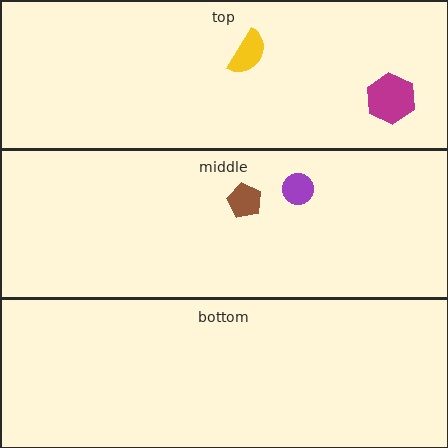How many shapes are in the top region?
2.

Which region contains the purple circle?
The middle region.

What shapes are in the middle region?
The brown pentagon, the purple circle.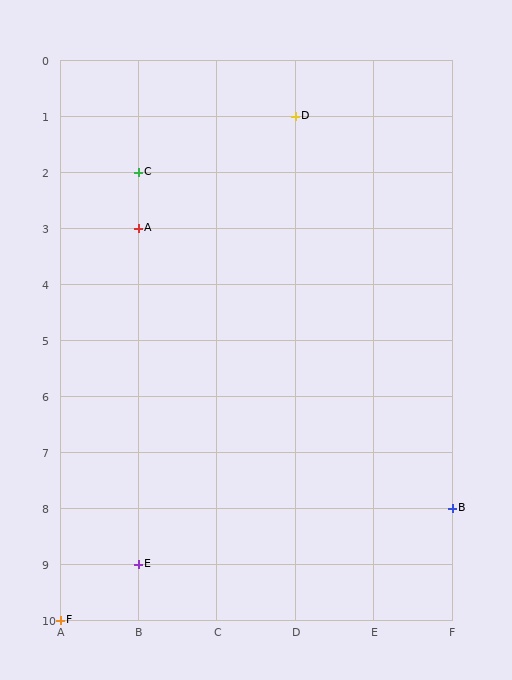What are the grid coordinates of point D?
Point D is at grid coordinates (D, 1).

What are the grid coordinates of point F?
Point F is at grid coordinates (A, 10).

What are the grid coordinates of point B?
Point B is at grid coordinates (F, 8).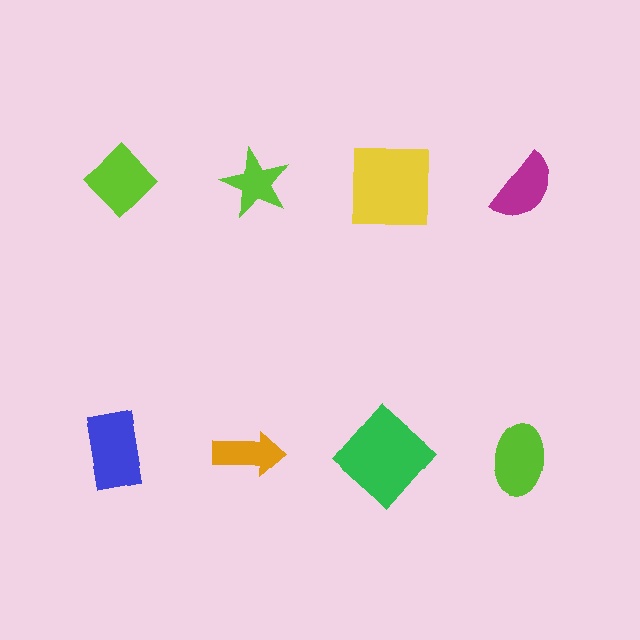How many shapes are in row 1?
4 shapes.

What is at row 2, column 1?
A blue rectangle.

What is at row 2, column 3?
A green diamond.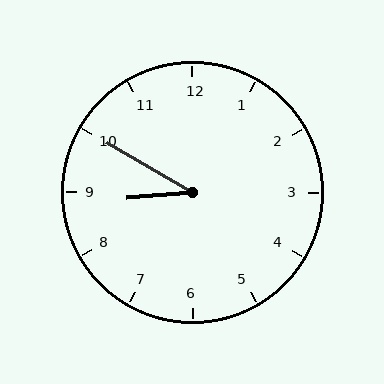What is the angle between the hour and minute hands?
Approximately 35 degrees.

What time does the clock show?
8:50.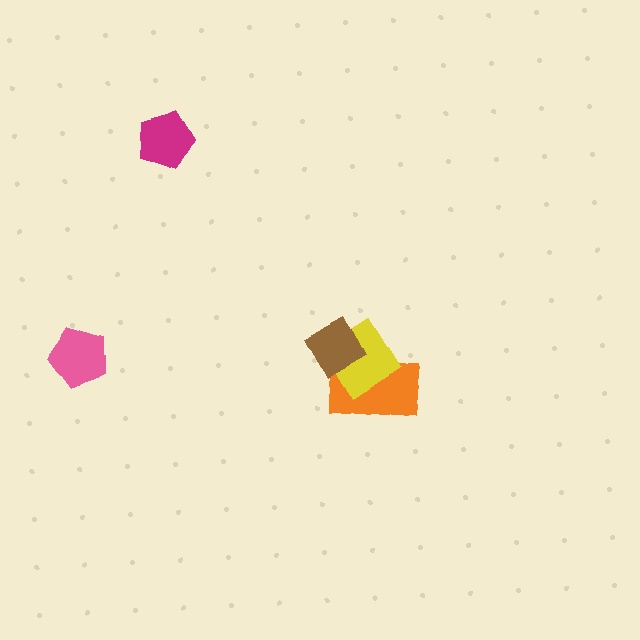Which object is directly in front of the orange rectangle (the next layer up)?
The yellow diamond is directly in front of the orange rectangle.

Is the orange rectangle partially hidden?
Yes, it is partially covered by another shape.